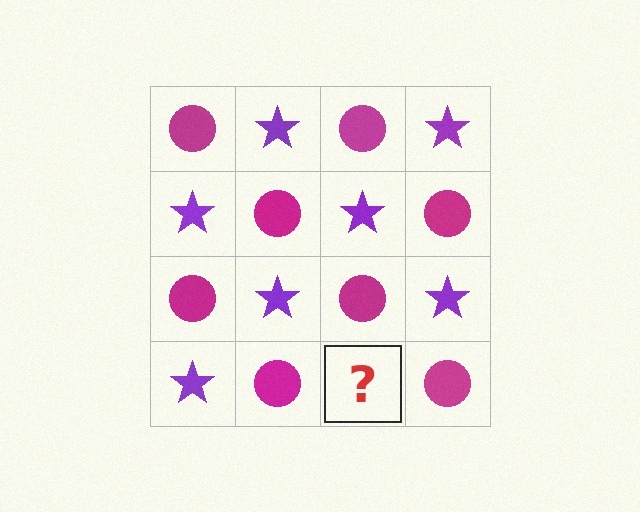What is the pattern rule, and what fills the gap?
The rule is that it alternates magenta circle and purple star in a checkerboard pattern. The gap should be filled with a purple star.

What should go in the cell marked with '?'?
The missing cell should contain a purple star.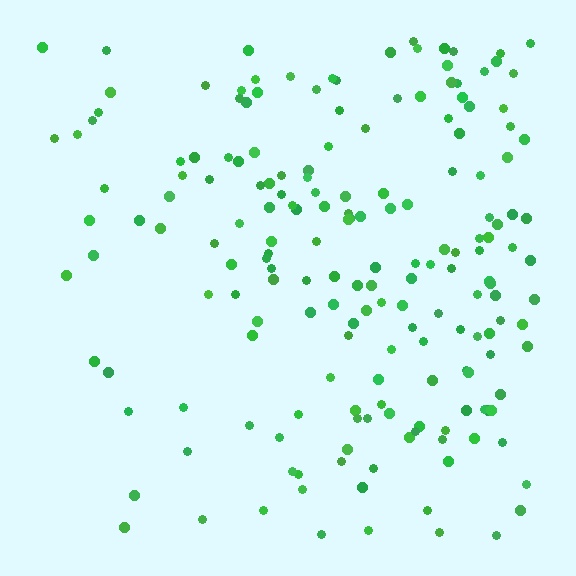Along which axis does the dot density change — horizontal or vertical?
Horizontal.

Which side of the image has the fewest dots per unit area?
The left.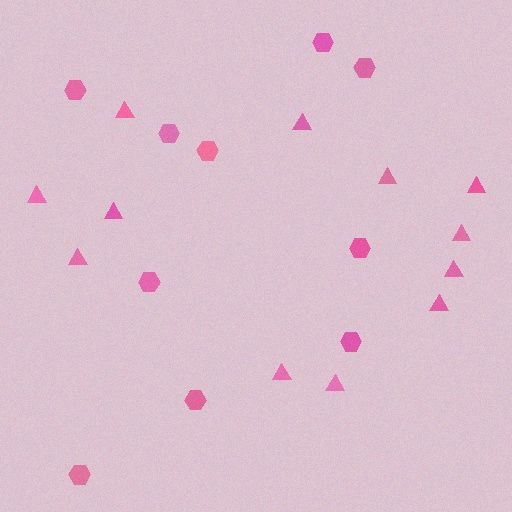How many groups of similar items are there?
There are 2 groups: one group of hexagons (10) and one group of triangles (12).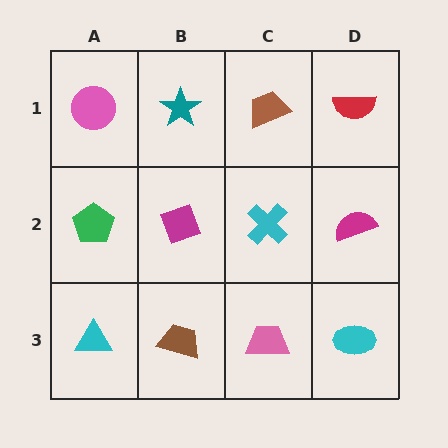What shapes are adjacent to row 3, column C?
A cyan cross (row 2, column C), a brown trapezoid (row 3, column B), a cyan ellipse (row 3, column D).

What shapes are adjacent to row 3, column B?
A magenta diamond (row 2, column B), a cyan triangle (row 3, column A), a pink trapezoid (row 3, column C).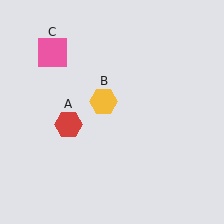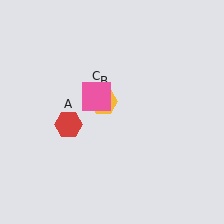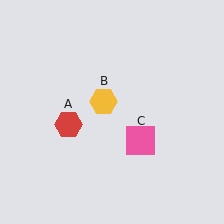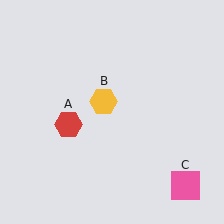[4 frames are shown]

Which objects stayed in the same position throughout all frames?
Red hexagon (object A) and yellow hexagon (object B) remained stationary.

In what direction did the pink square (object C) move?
The pink square (object C) moved down and to the right.